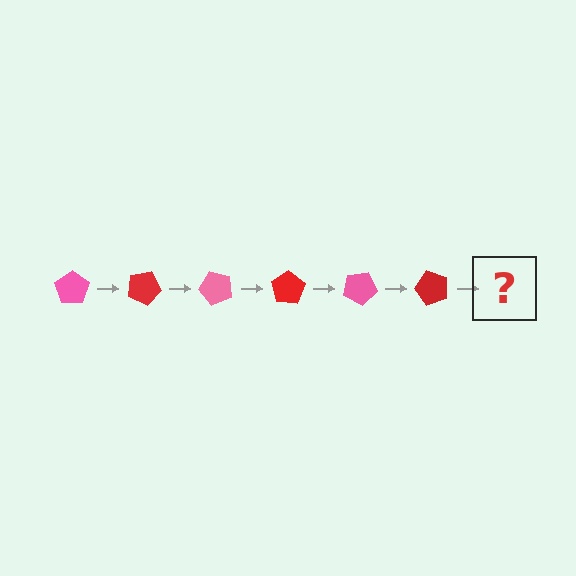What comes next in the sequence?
The next element should be a pink pentagon, rotated 150 degrees from the start.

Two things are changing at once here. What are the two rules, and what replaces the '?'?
The two rules are that it rotates 25 degrees each step and the color cycles through pink and red. The '?' should be a pink pentagon, rotated 150 degrees from the start.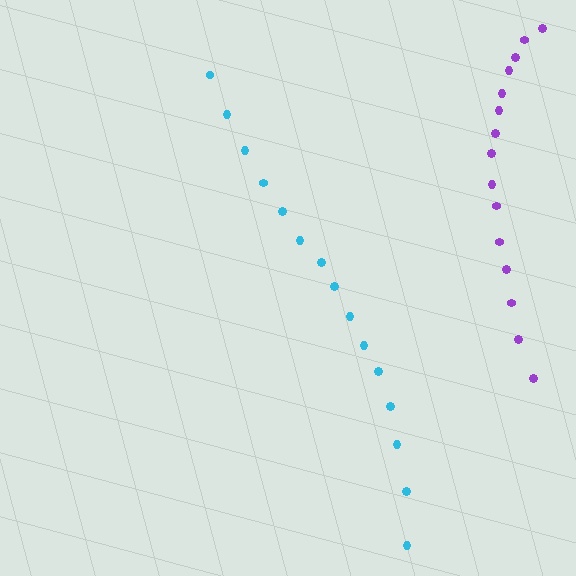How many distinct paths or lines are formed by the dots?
There are 2 distinct paths.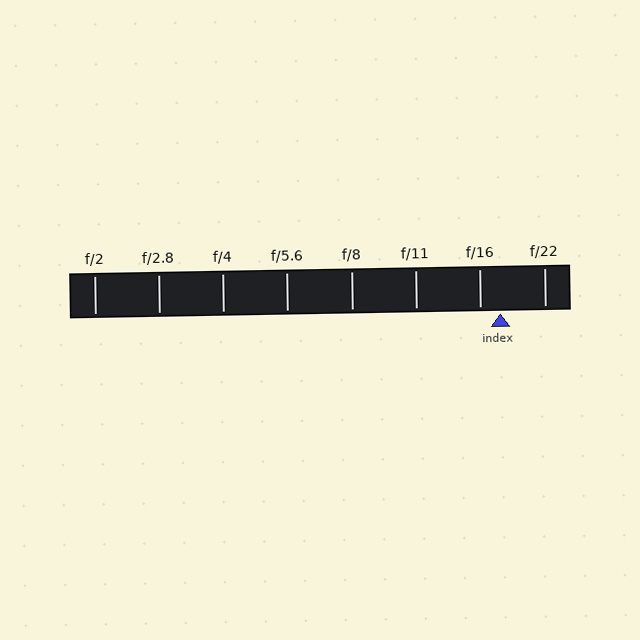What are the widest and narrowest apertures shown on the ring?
The widest aperture shown is f/2 and the narrowest is f/22.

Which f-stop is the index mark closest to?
The index mark is closest to f/16.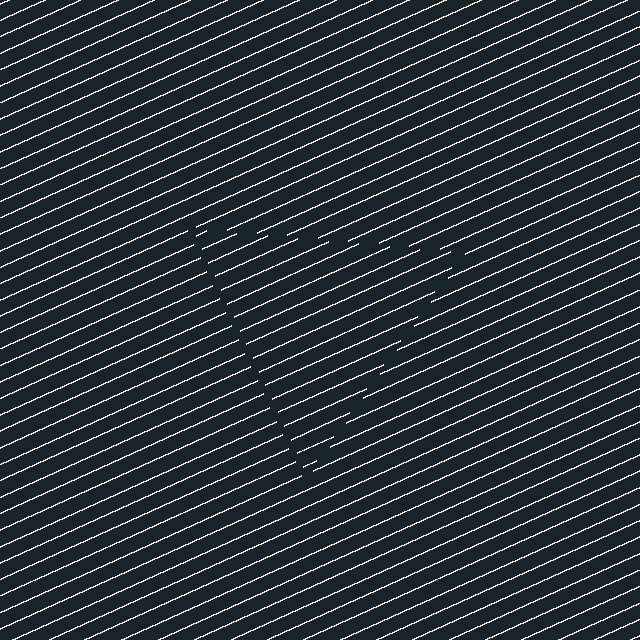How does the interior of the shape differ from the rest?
The interior of the shape contains the same grating, shifted by half a period — the contour is defined by the phase discontinuity where line-ends from the inner and outer gratings abut.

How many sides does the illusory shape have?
3 sides — the line-ends trace a triangle.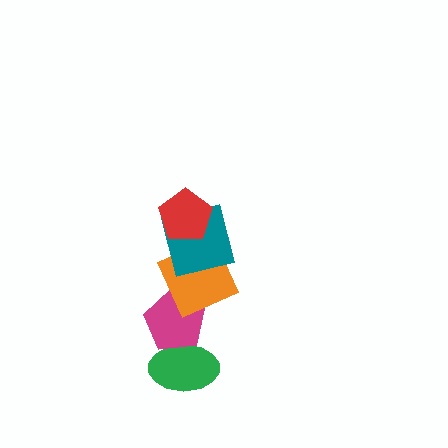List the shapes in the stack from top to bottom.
From top to bottom: the red pentagon, the teal square, the orange square, the magenta pentagon, the green ellipse.